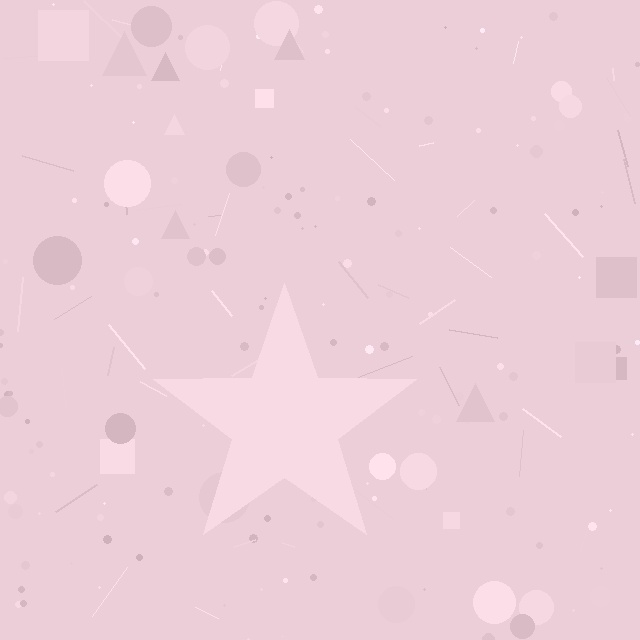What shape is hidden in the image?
A star is hidden in the image.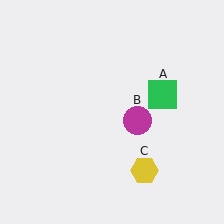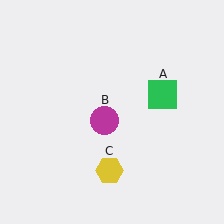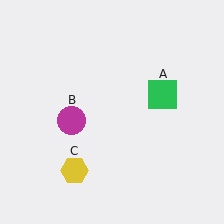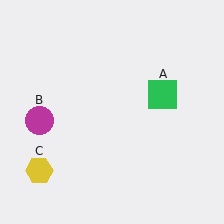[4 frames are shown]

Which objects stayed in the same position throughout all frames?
Green square (object A) remained stationary.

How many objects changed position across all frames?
2 objects changed position: magenta circle (object B), yellow hexagon (object C).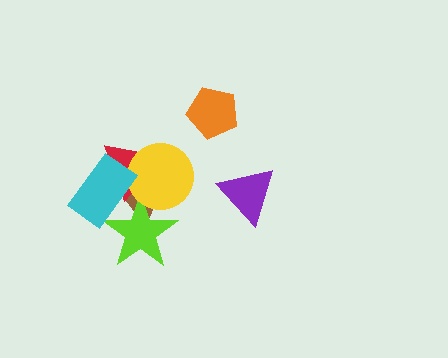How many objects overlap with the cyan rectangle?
3 objects overlap with the cyan rectangle.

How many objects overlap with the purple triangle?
0 objects overlap with the purple triangle.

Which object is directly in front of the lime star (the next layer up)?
The yellow circle is directly in front of the lime star.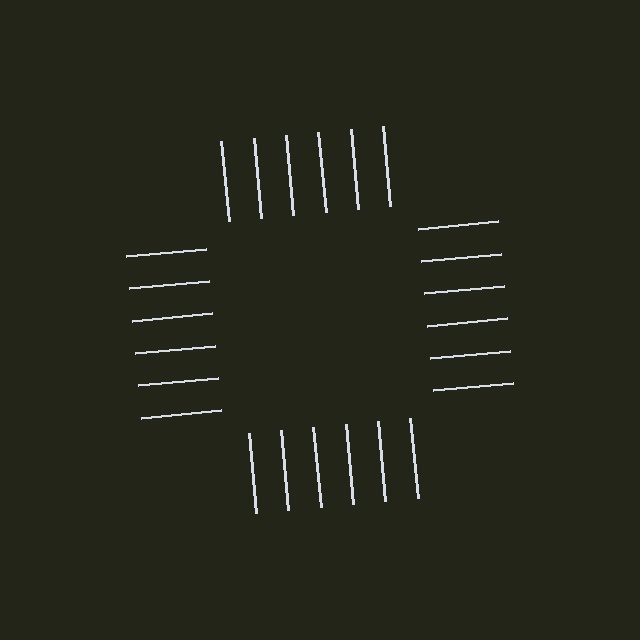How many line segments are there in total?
24 — 6 along each of the 4 edges.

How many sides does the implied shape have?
4 sides — the line-ends trace a square.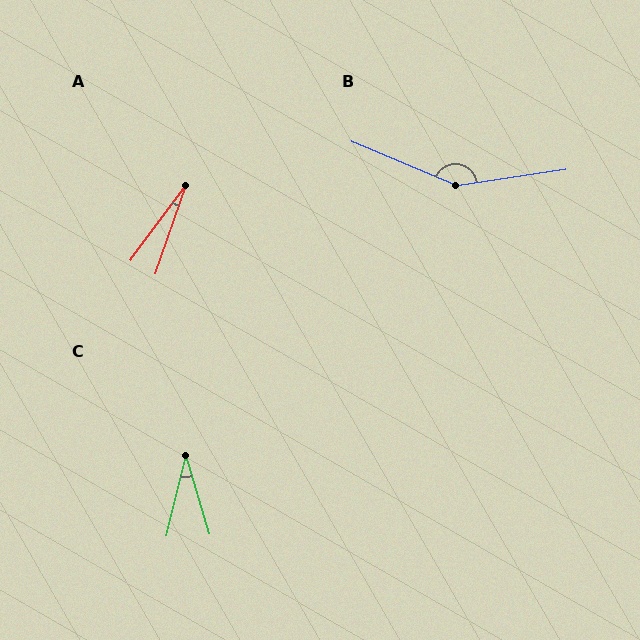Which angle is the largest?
B, at approximately 149 degrees.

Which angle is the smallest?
A, at approximately 17 degrees.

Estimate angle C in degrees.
Approximately 30 degrees.